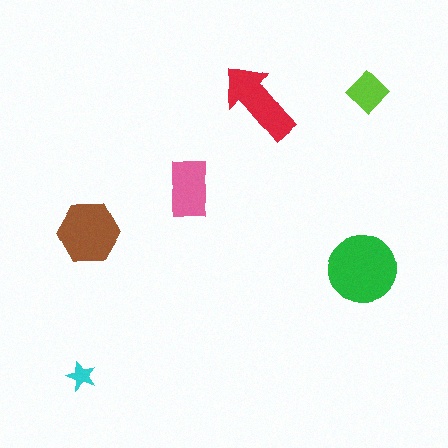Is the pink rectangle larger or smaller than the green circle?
Smaller.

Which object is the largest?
The green circle.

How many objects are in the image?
There are 6 objects in the image.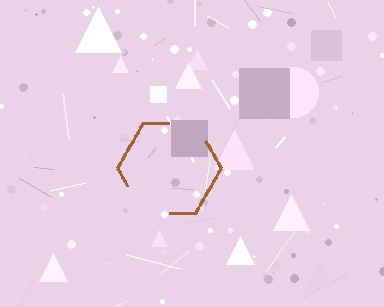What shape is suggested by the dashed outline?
The dashed outline suggests a hexagon.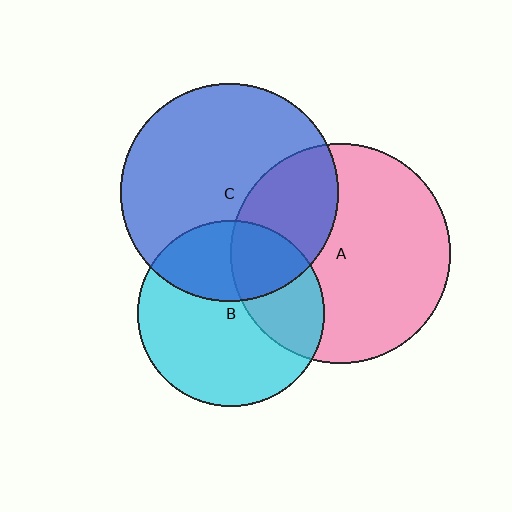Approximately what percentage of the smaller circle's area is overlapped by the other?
Approximately 30%.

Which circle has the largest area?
Circle A (pink).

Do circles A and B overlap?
Yes.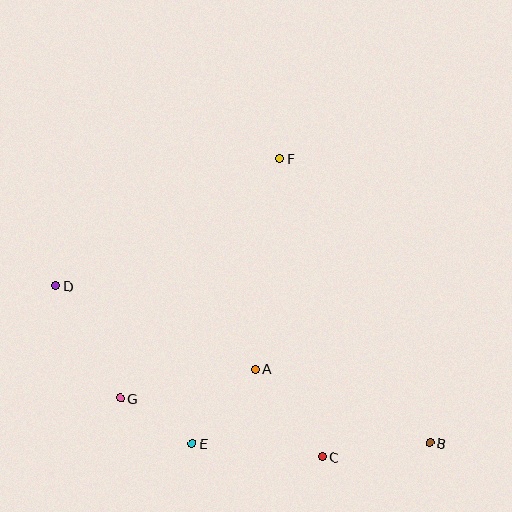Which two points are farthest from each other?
Points B and D are farthest from each other.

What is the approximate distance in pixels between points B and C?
The distance between B and C is approximately 108 pixels.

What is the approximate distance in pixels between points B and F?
The distance between B and F is approximately 322 pixels.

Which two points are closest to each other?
Points E and G are closest to each other.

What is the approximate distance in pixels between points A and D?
The distance between A and D is approximately 216 pixels.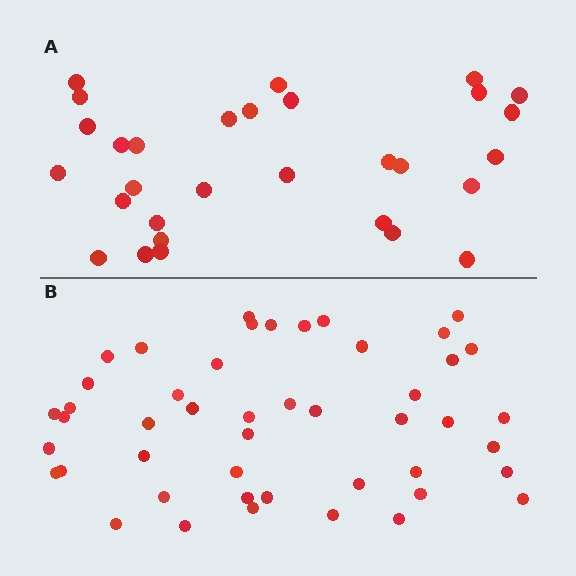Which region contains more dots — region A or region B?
Region B (the bottom region) has more dots.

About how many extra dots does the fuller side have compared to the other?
Region B has approximately 15 more dots than region A.